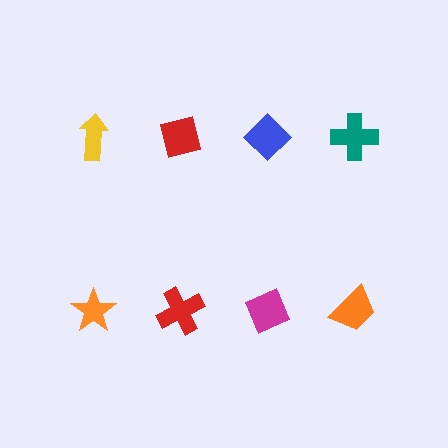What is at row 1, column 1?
A yellow arrow.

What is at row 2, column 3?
A magenta diamond.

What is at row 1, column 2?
A red square.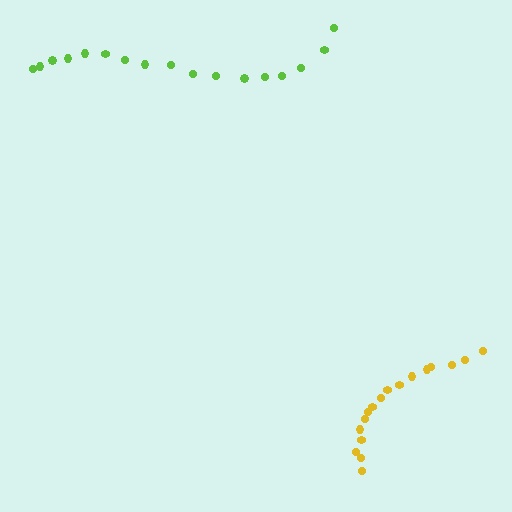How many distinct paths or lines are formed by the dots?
There are 2 distinct paths.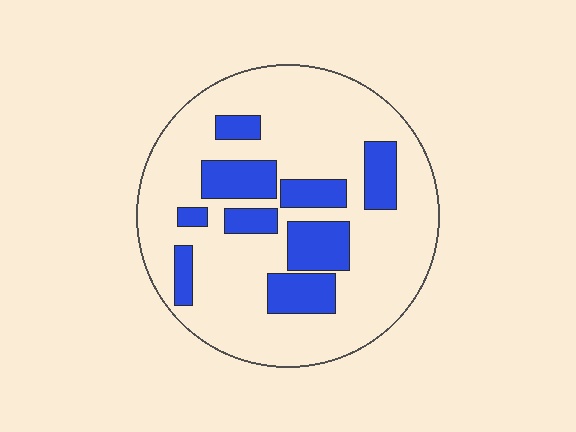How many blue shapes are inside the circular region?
9.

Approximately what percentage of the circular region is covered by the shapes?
Approximately 25%.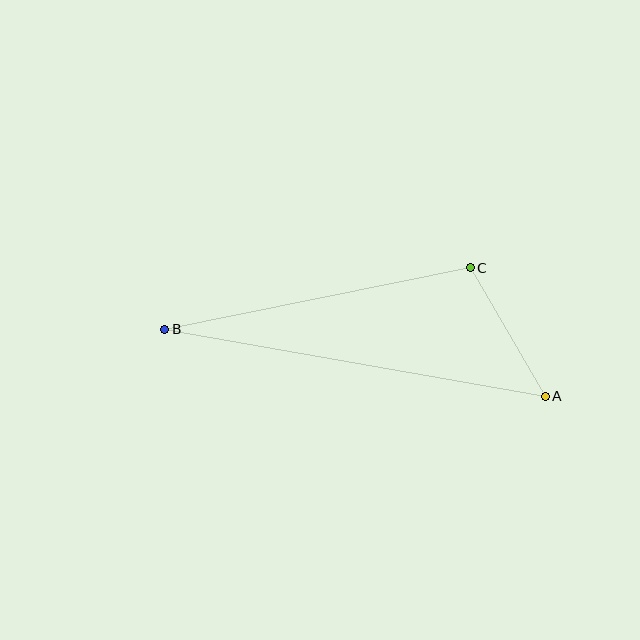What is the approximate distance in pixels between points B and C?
The distance between B and C is approximately 312 pixels.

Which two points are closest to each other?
Points A and C are closest to each other.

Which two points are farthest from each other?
Points A and B are farthest from each other.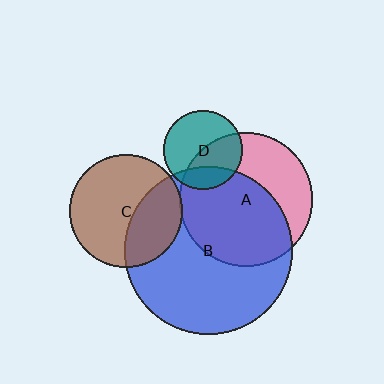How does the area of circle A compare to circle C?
Approximately 1.4 times.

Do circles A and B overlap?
Yes.